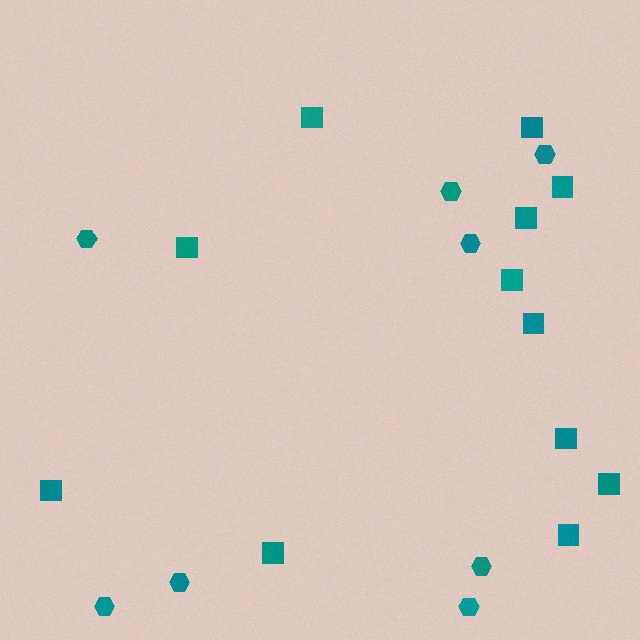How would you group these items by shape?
There are 2 groups: one group of hexagons (8) and one group of squares (12).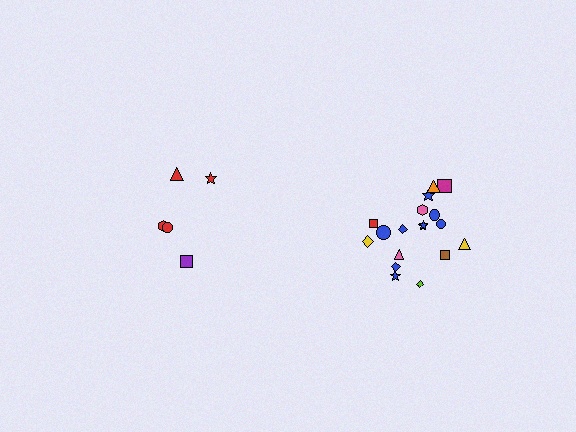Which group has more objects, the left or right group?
The right group.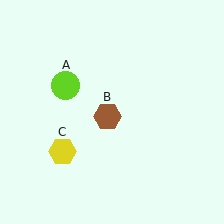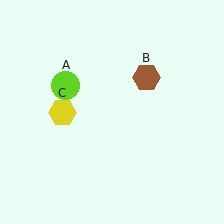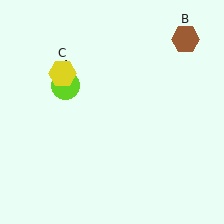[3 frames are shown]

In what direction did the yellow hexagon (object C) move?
The yellow hexagon (object C) moved up.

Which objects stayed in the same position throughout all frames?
Lime circle (object A) remained stationary.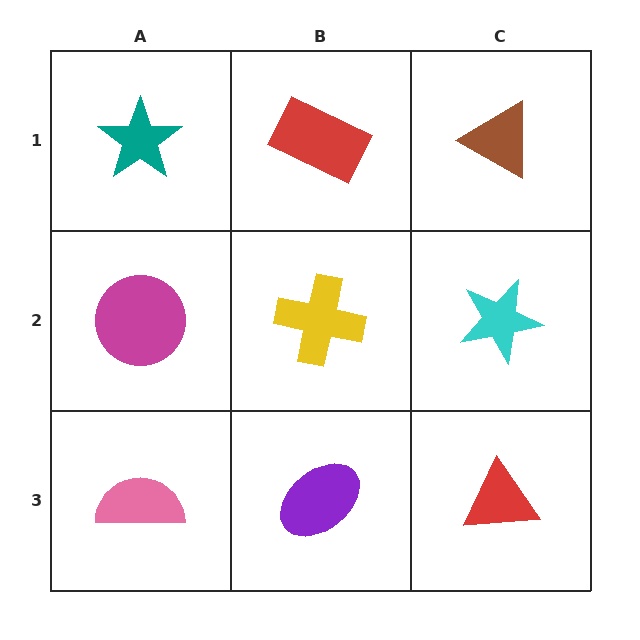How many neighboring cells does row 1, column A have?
2.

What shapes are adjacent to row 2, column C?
A brown triangle (row 1, column C), a red triangle (row 3, column C), a yellow cross (row 2, column B).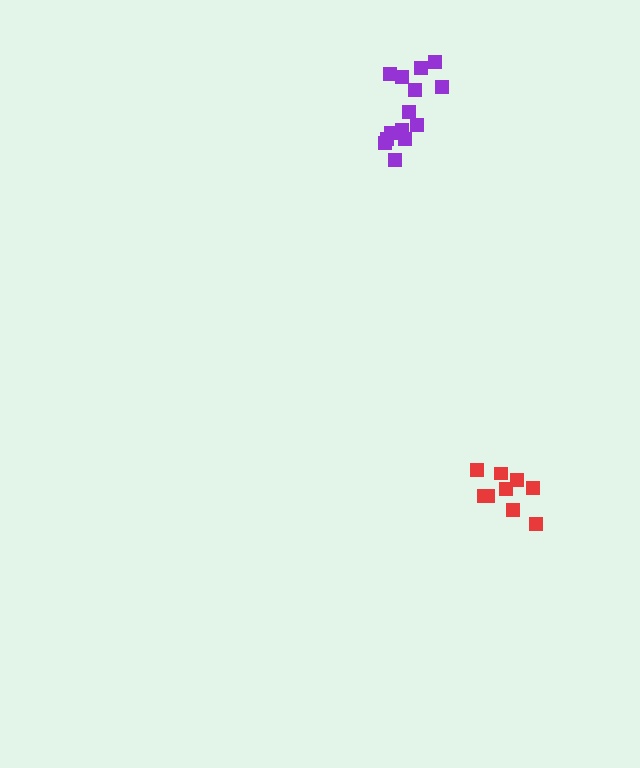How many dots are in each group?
Group 1: 9 dots, Group 2: 14 dots (23 total).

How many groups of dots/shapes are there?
There are 2 groups.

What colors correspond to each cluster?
The clusters are colored: red, purple.